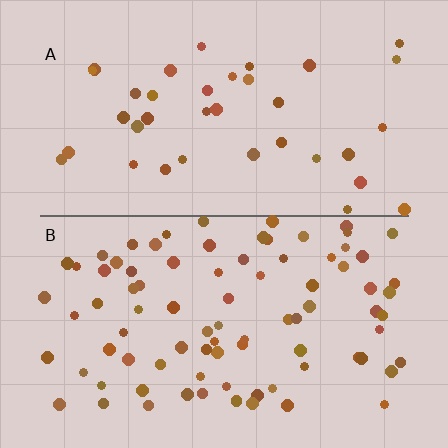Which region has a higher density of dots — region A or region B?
B (the bottom).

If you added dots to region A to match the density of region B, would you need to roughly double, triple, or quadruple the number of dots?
Approximately double.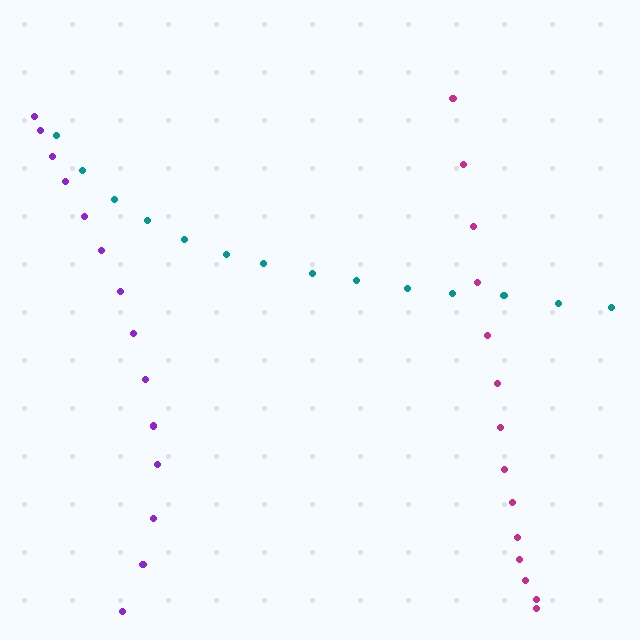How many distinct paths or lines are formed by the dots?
There are 3 distinct paths.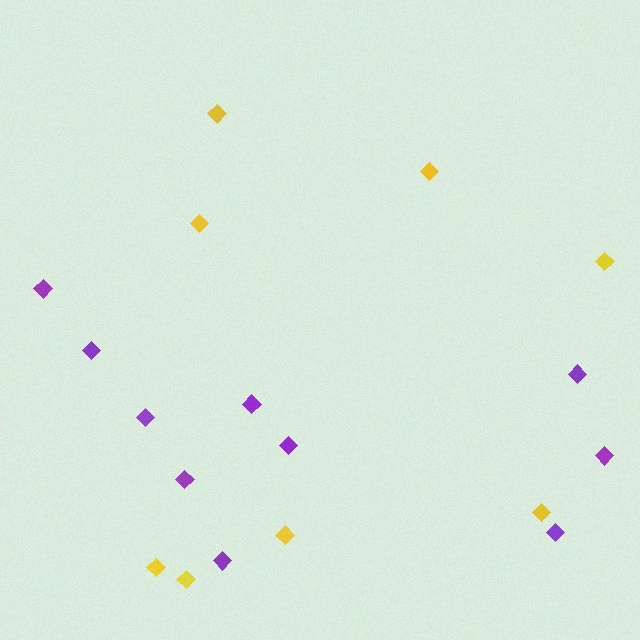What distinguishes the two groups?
There are 2 groups: one group of purple diamonds (10) and one group of yellow diamonds (8).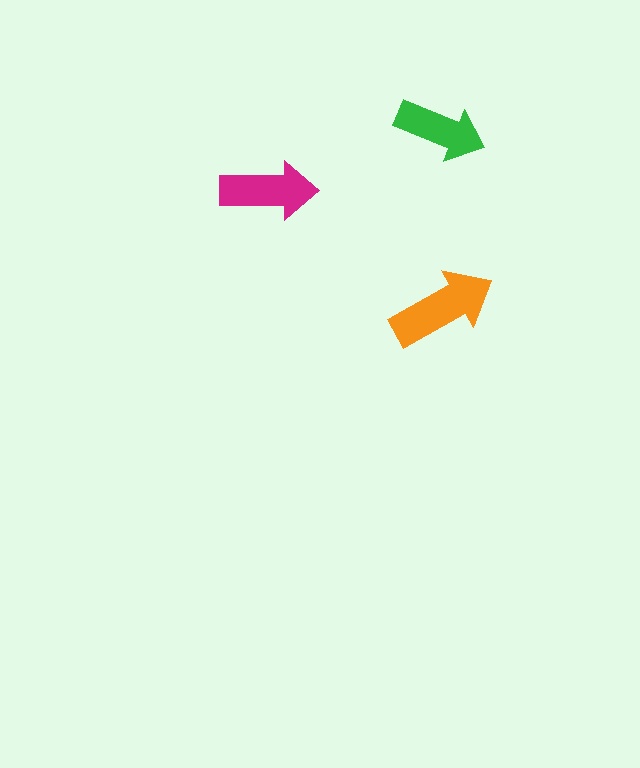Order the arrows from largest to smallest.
the orange one, the magenta one, the green one.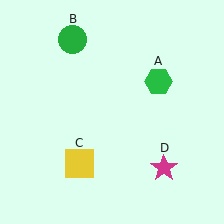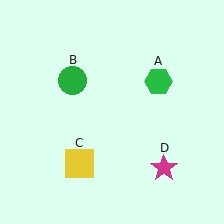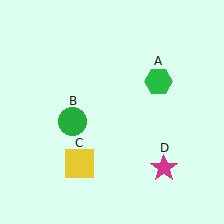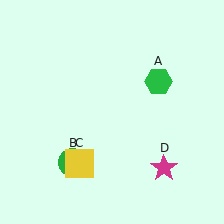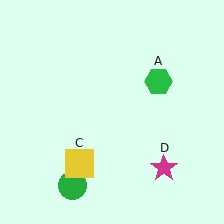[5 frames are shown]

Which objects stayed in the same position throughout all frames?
Green hexagon (object A) and yellow square (object C) and magenta star (object D) remained stationary.